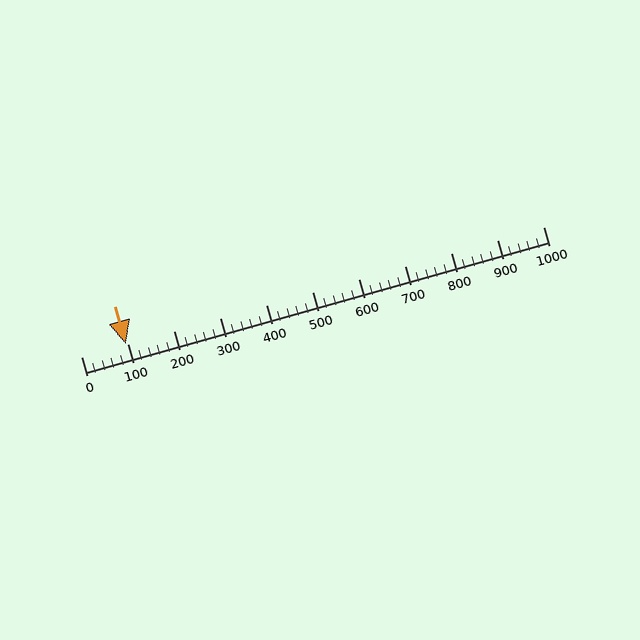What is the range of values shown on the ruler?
The ruler shows values from 0 to 1000.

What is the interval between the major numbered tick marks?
The major tick marks are spaced 100 units apart.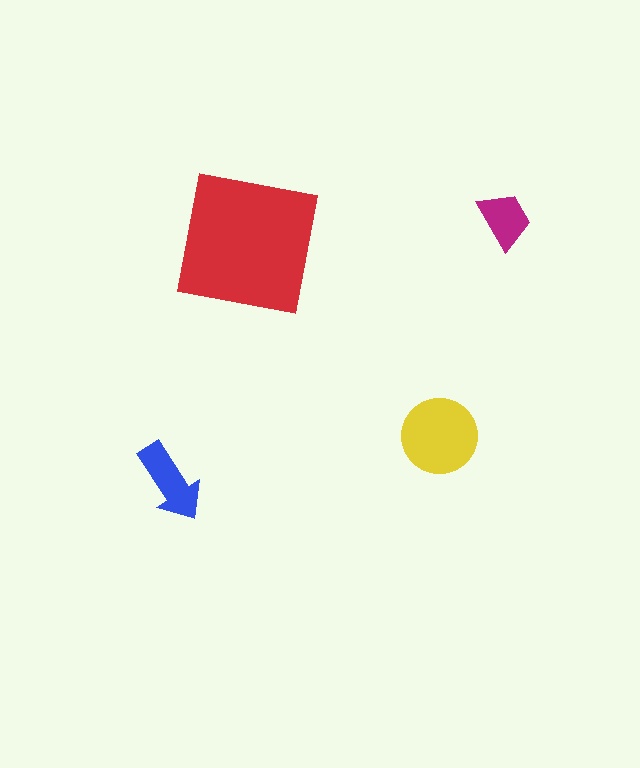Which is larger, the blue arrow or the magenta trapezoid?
The blue arrow.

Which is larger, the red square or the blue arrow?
The red square.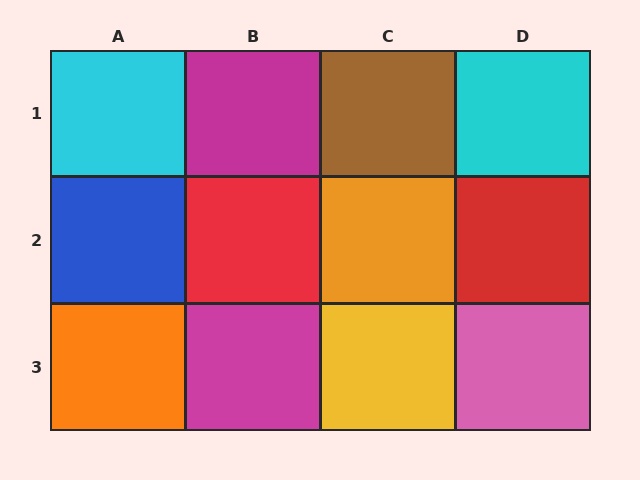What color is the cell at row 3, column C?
Yellow.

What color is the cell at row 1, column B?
Magenta.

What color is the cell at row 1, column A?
Cyan.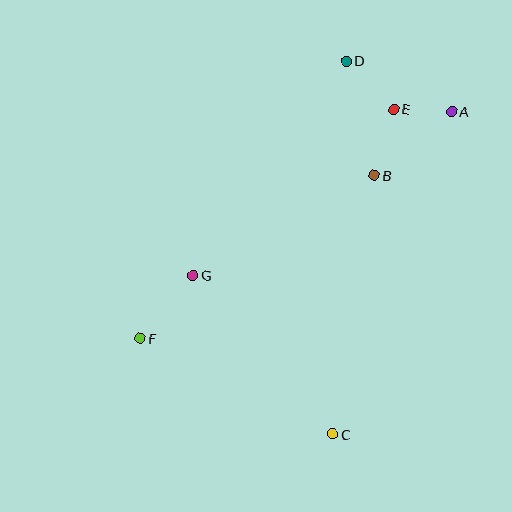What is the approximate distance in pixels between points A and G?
The distance between A and G is approximately 306 pixels.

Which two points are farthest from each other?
Points A and F are farthest from each other.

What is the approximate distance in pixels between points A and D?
The distance between A and D is approximately 117 pixels.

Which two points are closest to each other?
Points A and E are closest to each other.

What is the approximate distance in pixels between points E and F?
The distance between E and F is approximately 342 pixels.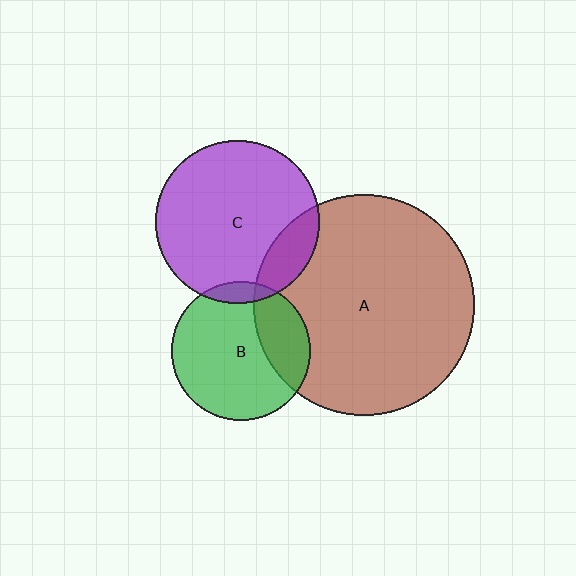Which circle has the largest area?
Circle A (brown).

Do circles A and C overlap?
Yes.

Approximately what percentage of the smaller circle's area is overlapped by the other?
Approximately 15%.